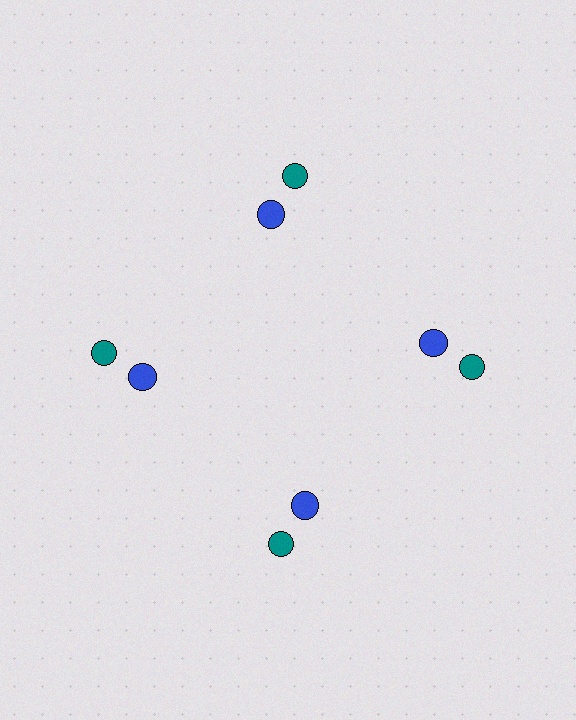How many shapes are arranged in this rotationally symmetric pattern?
There are 8 shapes, arranged in 4 groups of 2.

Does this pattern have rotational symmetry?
Yes, this pattern has 4-fold rotational symmetry. It looks the same after rotating 90 degrees around the center.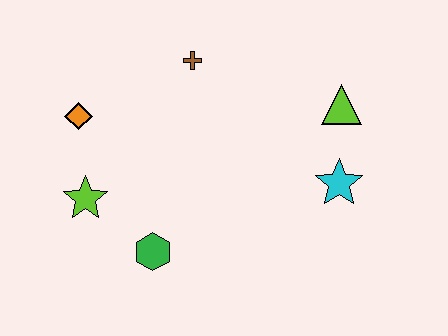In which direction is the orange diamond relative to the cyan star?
The orange diamond is to the left of the cyan star.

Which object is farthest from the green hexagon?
The lime triangle is farthest from the green hexagon.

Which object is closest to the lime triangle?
The cyan star is closest to the lime triangle.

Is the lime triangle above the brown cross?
No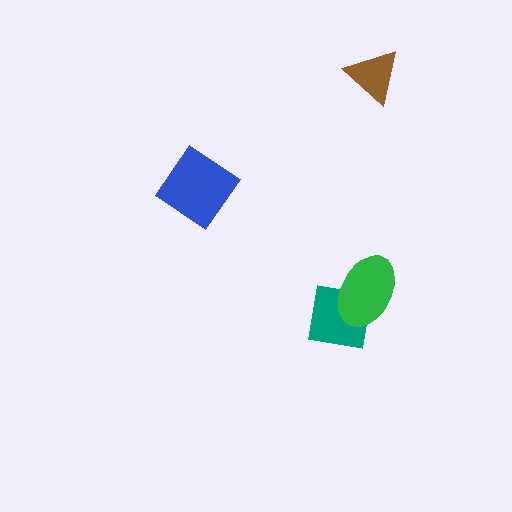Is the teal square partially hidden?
Yes, it is partially covered by another shape.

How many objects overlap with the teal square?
1 object overlaps with the teal square.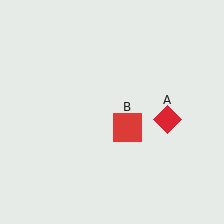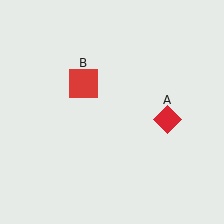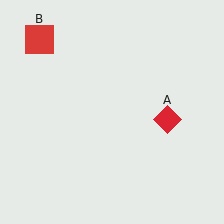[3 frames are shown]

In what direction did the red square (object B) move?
The red square (object B) moved up and to the left.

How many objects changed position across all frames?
1 object changed position: red square (object B).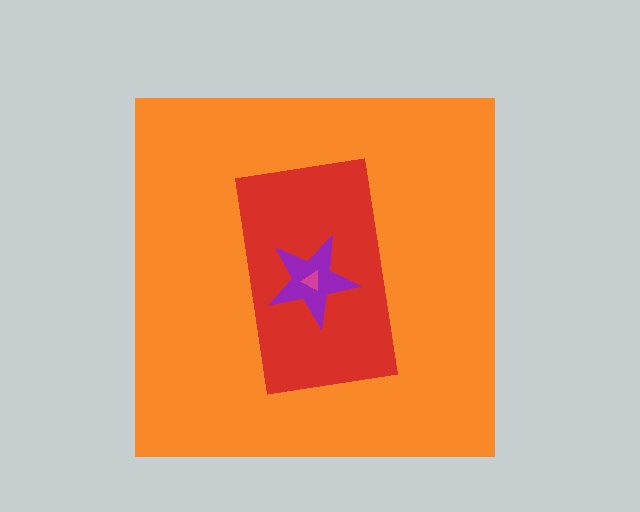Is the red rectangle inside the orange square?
Yes.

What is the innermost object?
The magenta triangle.